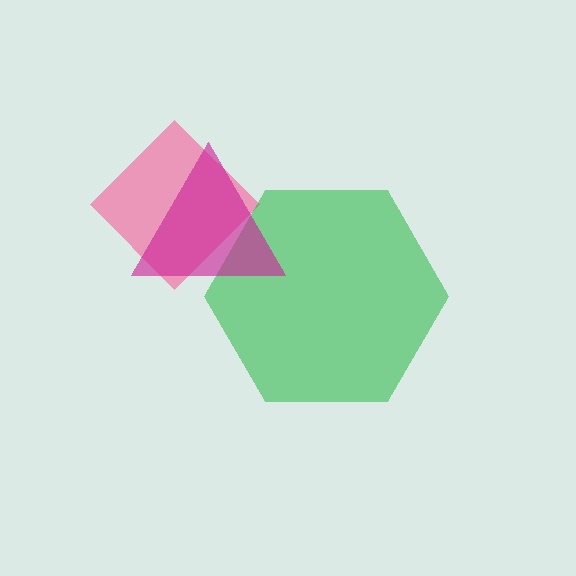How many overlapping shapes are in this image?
There are 3 overlapping shapes in the image.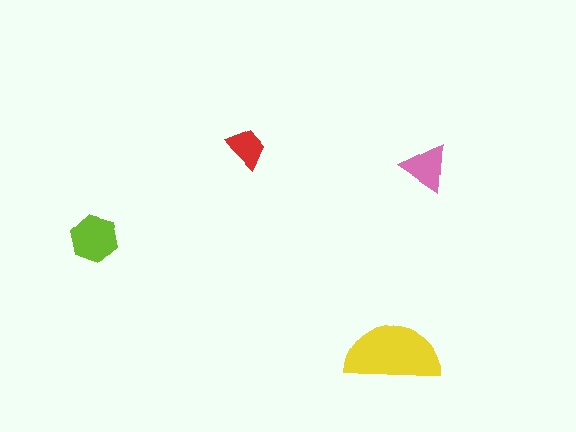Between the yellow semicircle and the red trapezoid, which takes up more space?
The yellow semicircle.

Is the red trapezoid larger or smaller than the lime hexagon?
Smaller.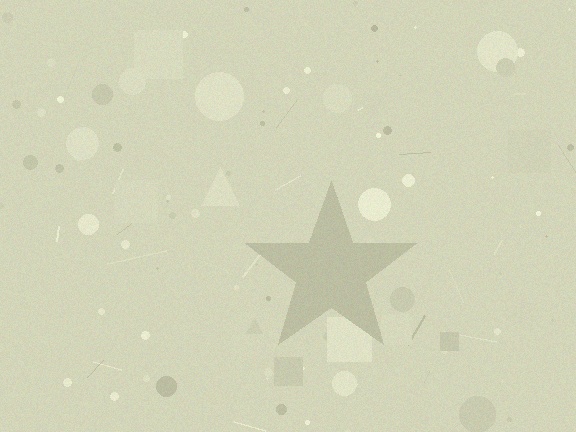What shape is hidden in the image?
A star is hidden in the image.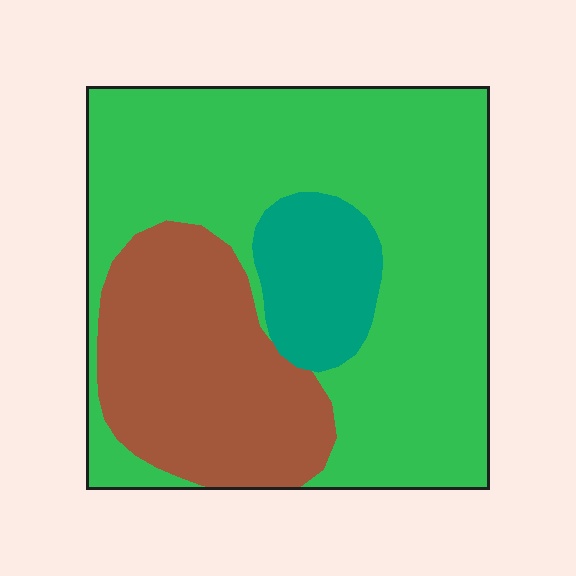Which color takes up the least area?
Teal, at roughly 10%.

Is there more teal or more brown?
Brown.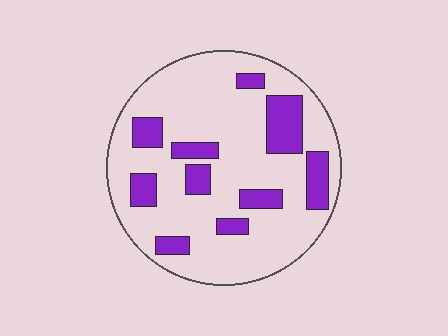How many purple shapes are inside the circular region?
10.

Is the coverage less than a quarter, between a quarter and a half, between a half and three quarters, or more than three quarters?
Less than a quarter.